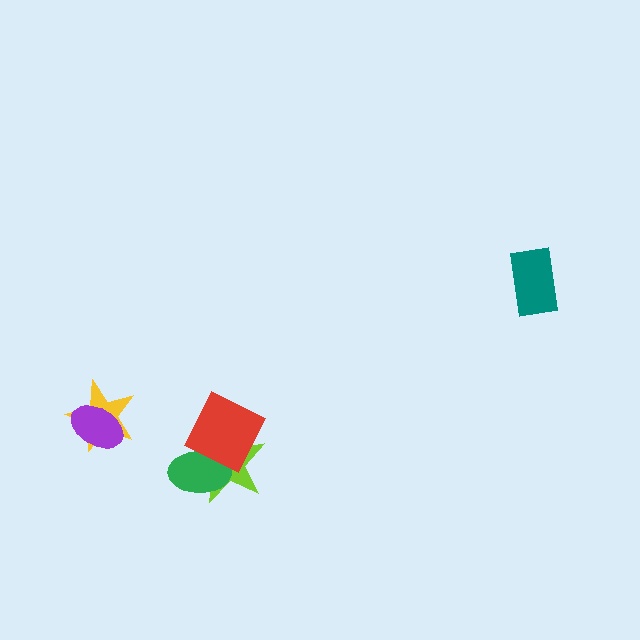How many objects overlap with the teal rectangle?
0 objects overlap with the teal rectangle.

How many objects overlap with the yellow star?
1 object overlaps with the yellow star.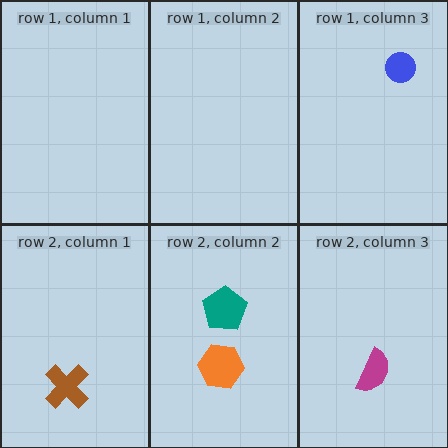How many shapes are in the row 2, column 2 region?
2.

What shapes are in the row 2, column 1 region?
The brown cross.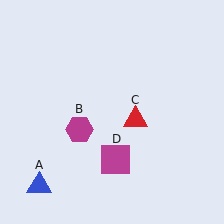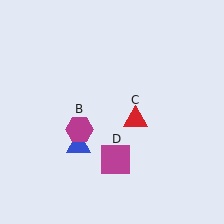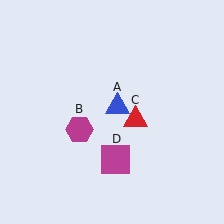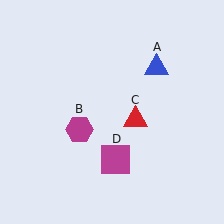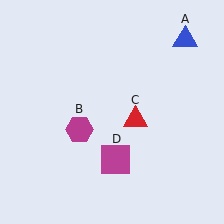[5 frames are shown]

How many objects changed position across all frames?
1 object changed position: blue triangle (object A).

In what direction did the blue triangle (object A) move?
The blue triangle (object A) moved up and to the right.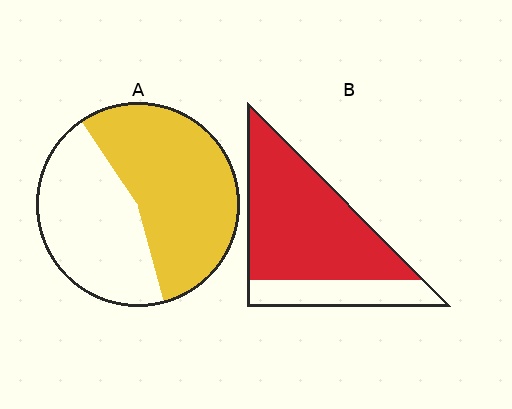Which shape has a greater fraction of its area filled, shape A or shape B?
Shape B.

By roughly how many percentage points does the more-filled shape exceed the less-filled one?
By roughly 20 percentage points (B over A).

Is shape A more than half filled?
Yes.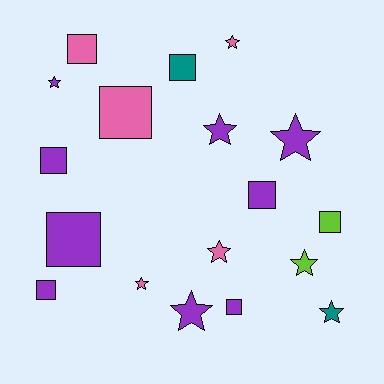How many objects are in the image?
There are 18 objects.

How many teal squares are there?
There is 1 teal square.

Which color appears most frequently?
Purple, with 9 objects.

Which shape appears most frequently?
Square, with 9 objects.